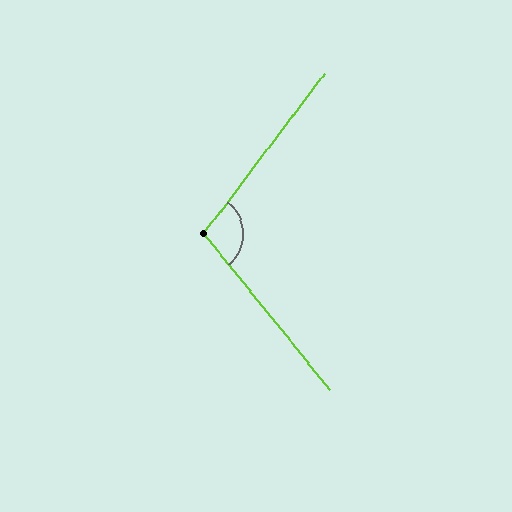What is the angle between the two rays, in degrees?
Approximately 104 degrees.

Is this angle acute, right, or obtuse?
It is obtuse.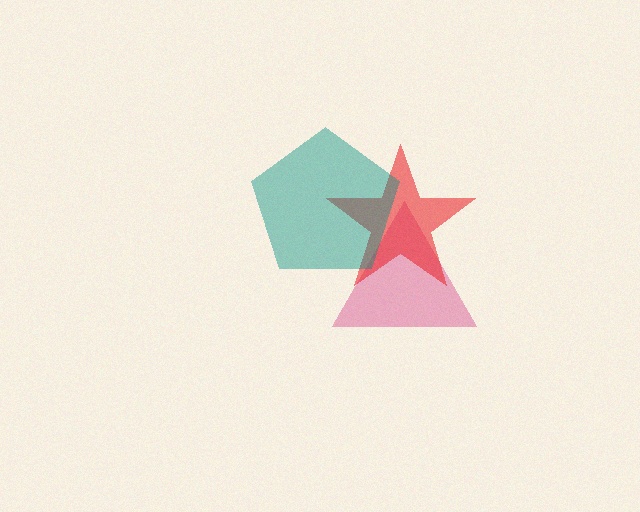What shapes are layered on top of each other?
The layered shapes are: a pink triangle, a red star, a teal pentagon.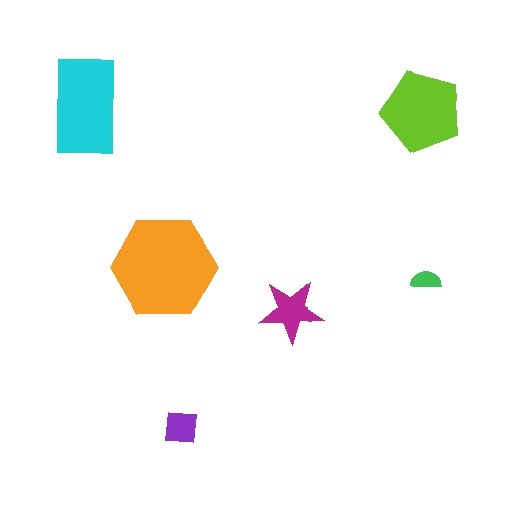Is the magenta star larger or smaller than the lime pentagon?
Smaller.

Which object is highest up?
The cyan rectangle is topmost.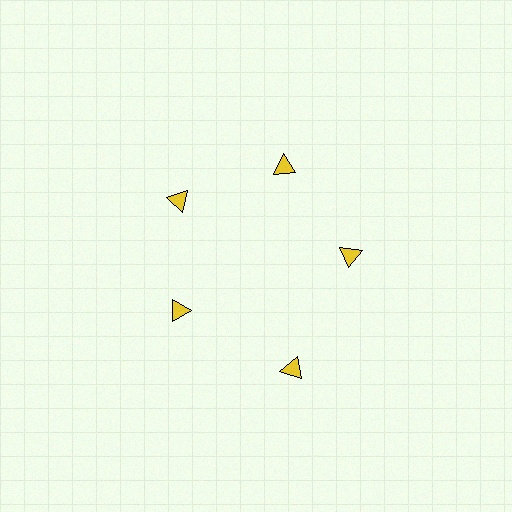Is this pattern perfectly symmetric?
No. The 5 yellow triangles are arranged in a ring, but one element near the 5 o'clock position is pushed outward from the center, breaking the 5-fold rotational symmetry.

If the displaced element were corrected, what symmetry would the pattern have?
It would have 5-fold rotational symmetry — the pattern would map onto itself every 72 degrees.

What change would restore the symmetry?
The symmetry would be restored by moving it inward, back onto the ring so that all 5 triangles sit at equal angles and equal distance from the center.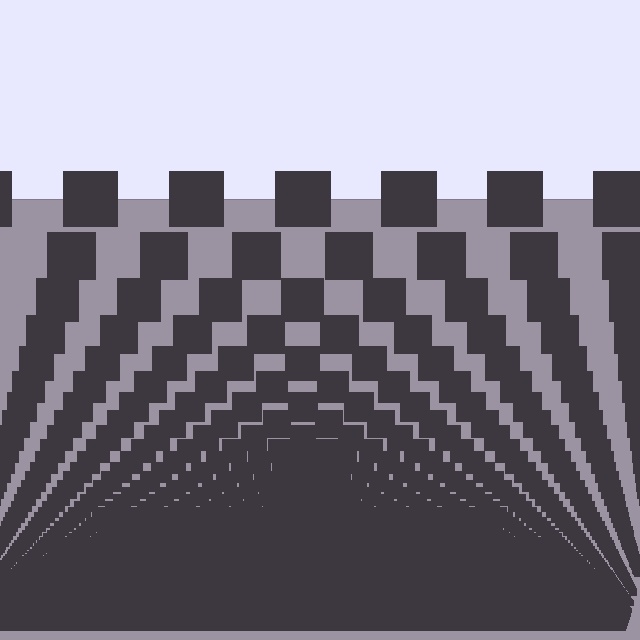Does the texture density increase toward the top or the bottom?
Density increases toward the bottom.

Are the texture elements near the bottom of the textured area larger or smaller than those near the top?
Smaller. The gradient is inverted — elements near the bottom are smaller and denser.